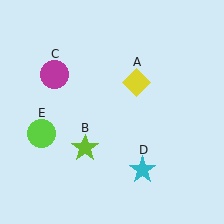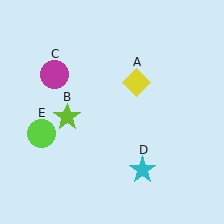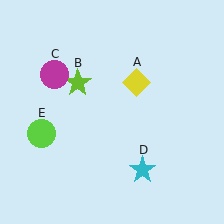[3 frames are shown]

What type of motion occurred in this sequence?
The lime star (object B) rotated clockwise around the center of the scene.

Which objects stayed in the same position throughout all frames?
Yellow diamond (object A) and magenta circle (object C) and cyan star (object D) and lime circle (object E) remained stationary.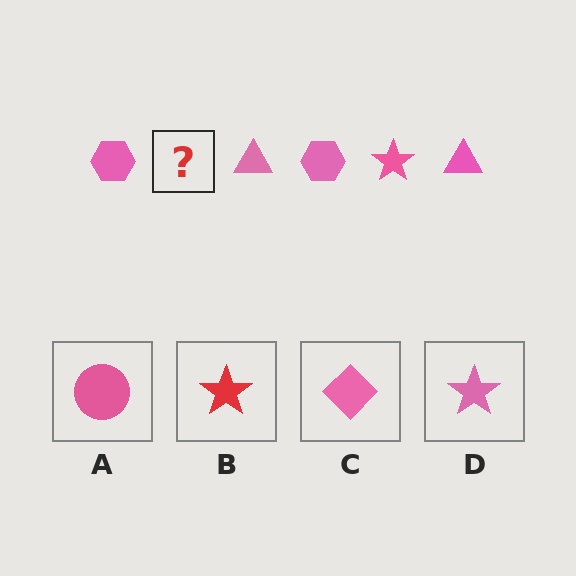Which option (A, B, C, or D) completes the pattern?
D.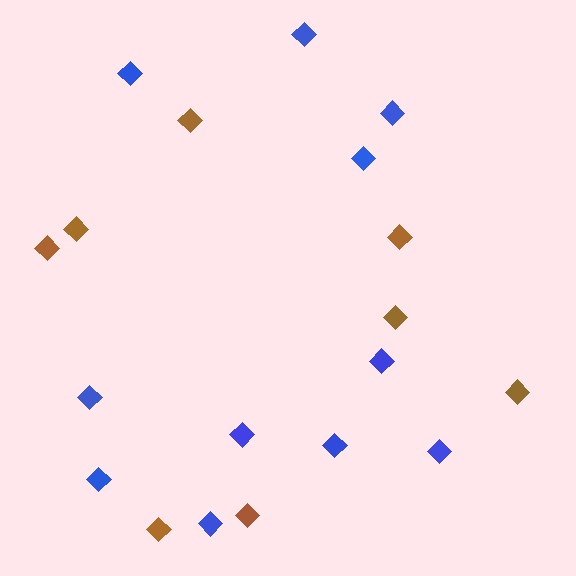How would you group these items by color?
There are 2 groups: one group of blue diamonds (11) and one group of brown diamonds (8).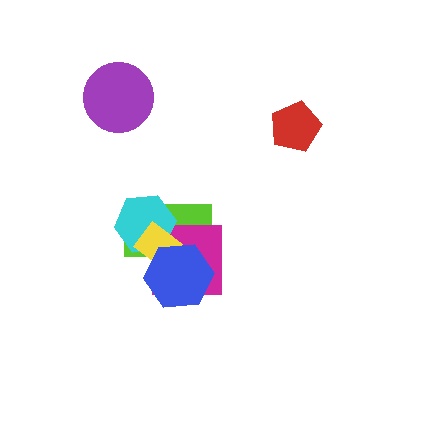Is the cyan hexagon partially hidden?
Yes, it is partially covered by another shape.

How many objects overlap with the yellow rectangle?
4 objects overlap with the yellow rectangle.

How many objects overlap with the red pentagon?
0 objects overlap with the red pentagon.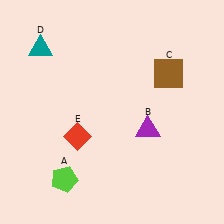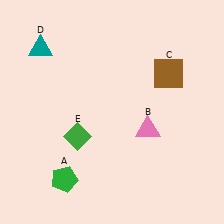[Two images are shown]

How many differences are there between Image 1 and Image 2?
There are 3 differences between the two images.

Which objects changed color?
A changed from lime to green. B changed from purple to pink. E changed from red to green.